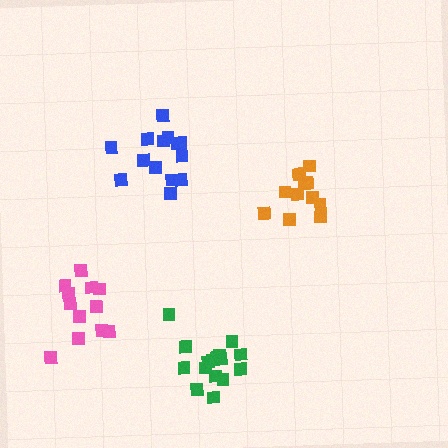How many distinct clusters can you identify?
There are 4 distinct clusters.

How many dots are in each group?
Group 1: 13 dots, Group 2: 16 dots, Group 3: 14 dots, Group 4: 12 dots (55 total).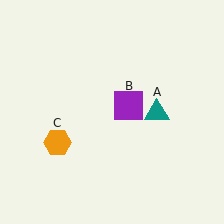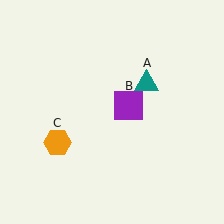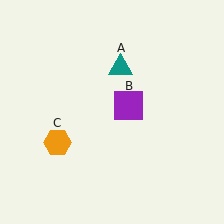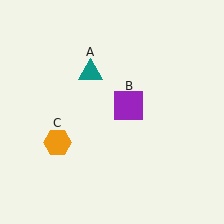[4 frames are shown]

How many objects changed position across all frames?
1 object changed position: teal triangle (object A).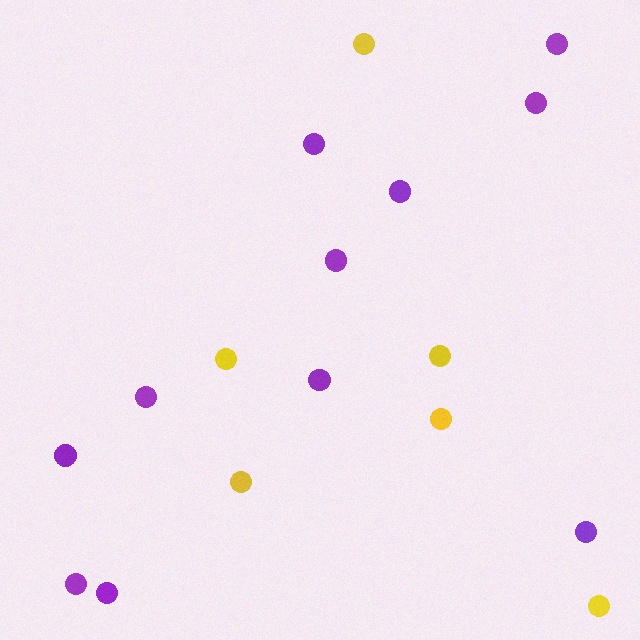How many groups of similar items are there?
There are 2 groups: one group of purple circles (11) and one group of yellow circles (6).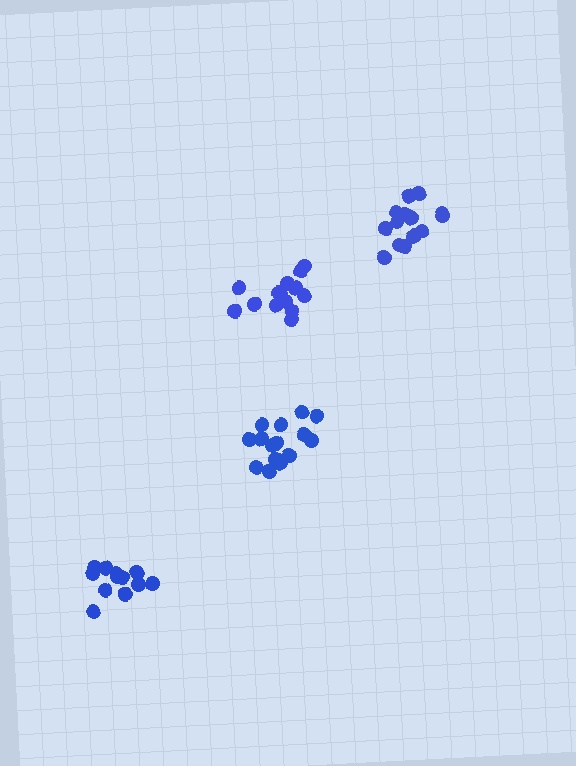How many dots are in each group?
Group 1: 15 dots, Group 2: 13 dots, Group 3: 15 dots, Group 4: 14 dots (57 total).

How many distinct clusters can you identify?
There are 4 distinct clusters.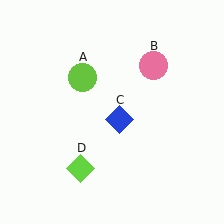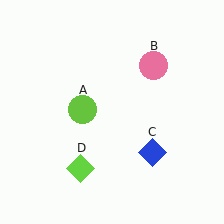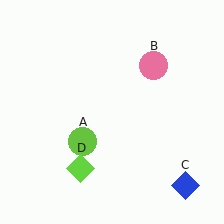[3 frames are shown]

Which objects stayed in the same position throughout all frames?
Pink circle (object B) and lime diamond (object D) remained stationary.